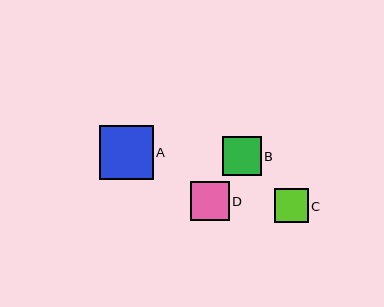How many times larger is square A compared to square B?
Square A is approximately 1.4 times the size of square B.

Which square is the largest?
Square A is the largest with a size of approximately 54 pixels.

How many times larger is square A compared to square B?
Square A is approximately 1.4 times the size of square B.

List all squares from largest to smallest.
From largest to smallest: A, B, D, C.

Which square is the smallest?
Square C is the smallest with a size of approximately 33 pixels.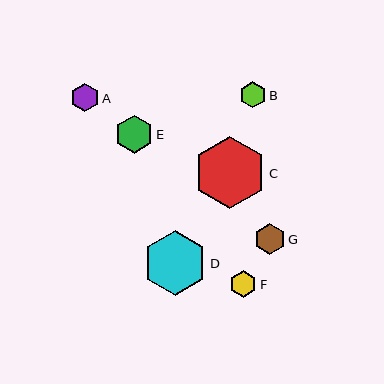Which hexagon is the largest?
Hexagon C is the largest with a size of approximately 72 pixels.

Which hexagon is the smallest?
Hexagon B is the smallest with a size of approximately 26 pixels.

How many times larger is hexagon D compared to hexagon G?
Hexagon D is approximately 2.1 times the size of hexagon G.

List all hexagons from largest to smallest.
From largest to smallest: C, D, E, G, A, F, B.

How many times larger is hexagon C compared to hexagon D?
Hexagon C is approximately 1.1 times the size of hexagon D.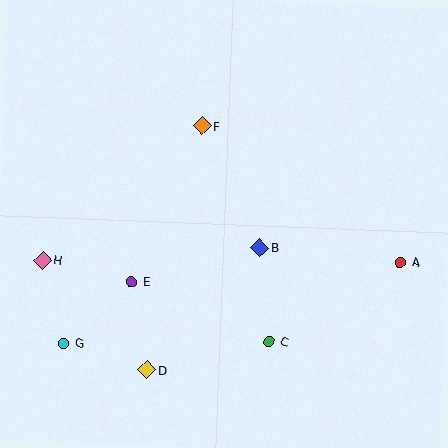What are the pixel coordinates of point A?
Point A is at (401, 262).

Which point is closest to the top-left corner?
Point F is closest to the top-left corner.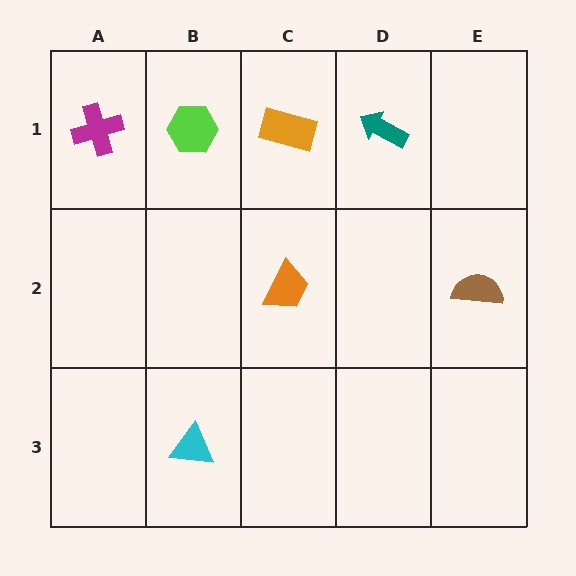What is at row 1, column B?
A lime hexagon.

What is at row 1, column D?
A teal arrow.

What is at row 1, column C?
An orange rectangle.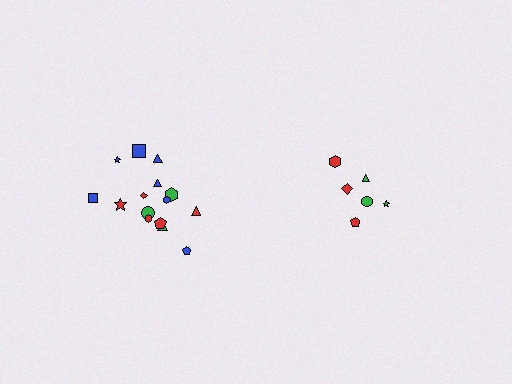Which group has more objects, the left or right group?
The left group.